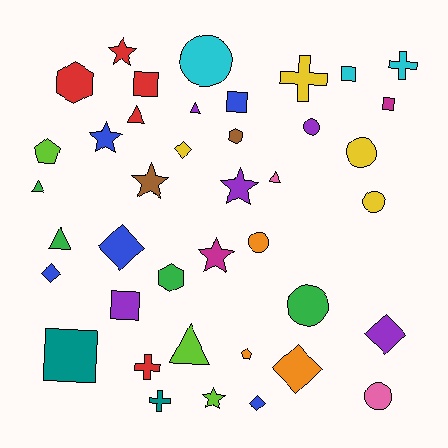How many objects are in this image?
There are 40 objects.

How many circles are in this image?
There are 7 circles.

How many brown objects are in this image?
There are 2 brown objects.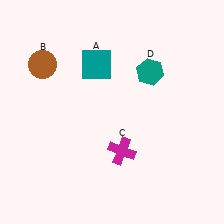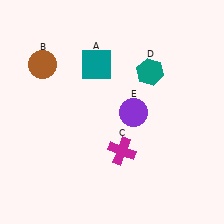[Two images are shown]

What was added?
A purple circle (E) was added in Image 2.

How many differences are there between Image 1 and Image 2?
There is 1 difference between the two images.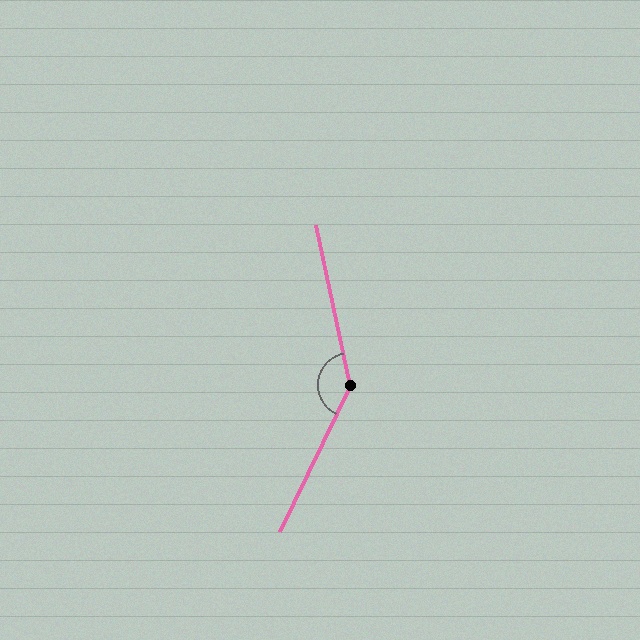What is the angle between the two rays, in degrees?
Approximately 143 degrees.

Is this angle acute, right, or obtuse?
It is obtuse.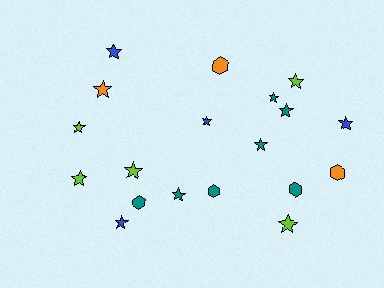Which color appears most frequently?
Teal, with 7 objects.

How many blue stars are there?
There are 4 blue stars.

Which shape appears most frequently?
Star, with 14 objects.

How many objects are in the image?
There are 19 objects.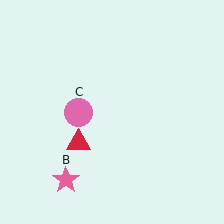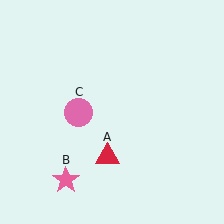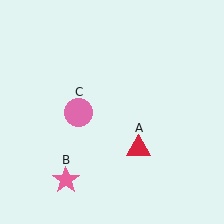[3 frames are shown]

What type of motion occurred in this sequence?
The red triangle (object A) rotated counterclockwise around the center of the scene.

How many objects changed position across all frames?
1 object changed position: red triangle (object A).